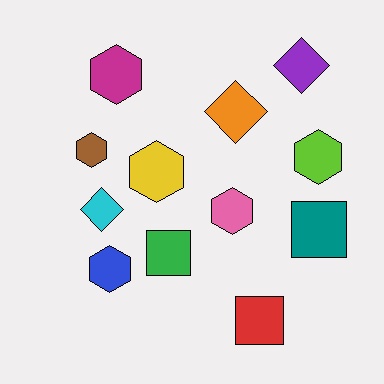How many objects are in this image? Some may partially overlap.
There are 12 objects.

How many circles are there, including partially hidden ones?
There are no circles.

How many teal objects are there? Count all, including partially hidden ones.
There is 1 teal object.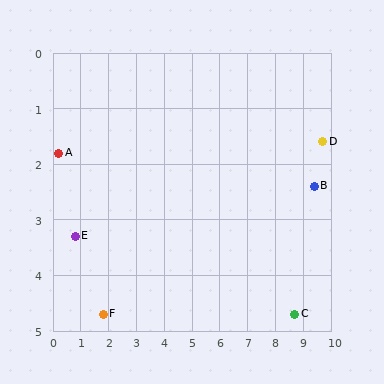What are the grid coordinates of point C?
Point C is at approximately (8.7, 4.7).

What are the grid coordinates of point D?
Point D is at approximately (9.7, 1.6).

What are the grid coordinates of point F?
Point F is at approximately (1.8, 4.7).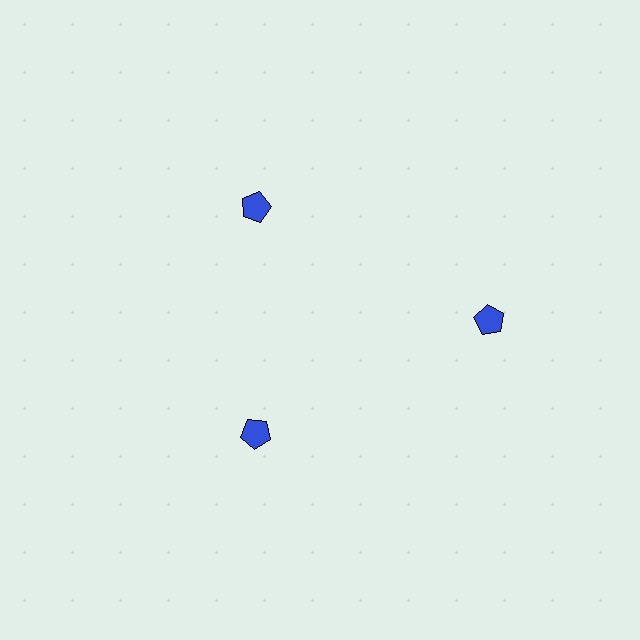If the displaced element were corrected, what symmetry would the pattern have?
It would have 3-fold rotational symmetry — the pattern would map onto itself every 120 degrees.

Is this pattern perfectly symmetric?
No. The 3 blue pentagons are arranged in a ring, but one element near the 3 o'clock position is pushed outward from the center, breaking the 3-fold rotational symmetry.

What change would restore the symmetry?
The symmetry would be restored by moving it inward, back onto the ring so that all 3 pentagons sit at equal angles and equal distance from the center.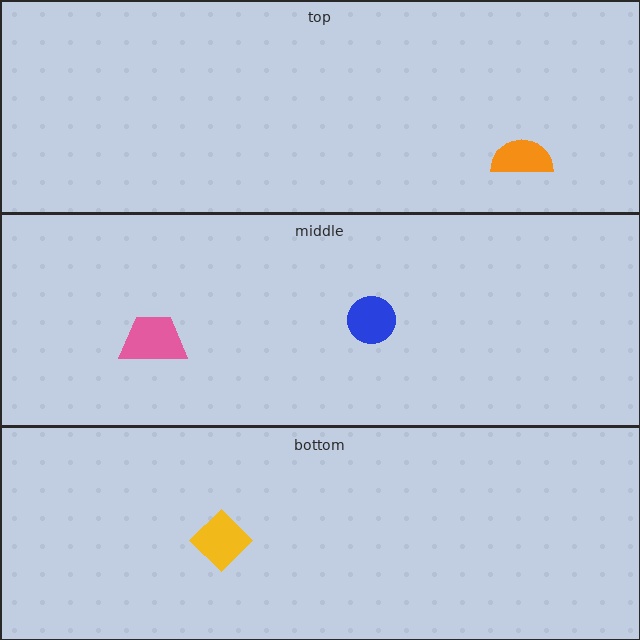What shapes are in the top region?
The orange semicircle.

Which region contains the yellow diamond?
The bottom region.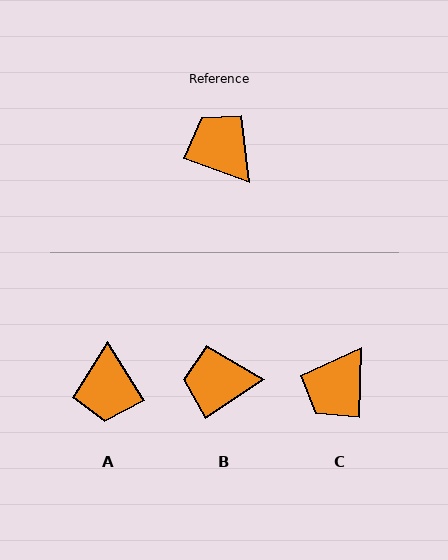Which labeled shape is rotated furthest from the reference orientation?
A, about 141 degrees away.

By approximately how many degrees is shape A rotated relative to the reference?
Approximately 141 degrees counter-clockwise.